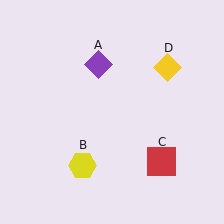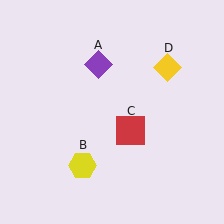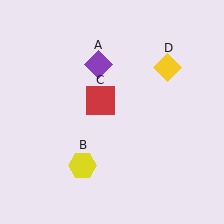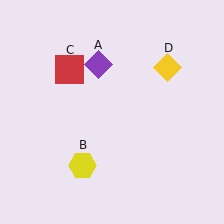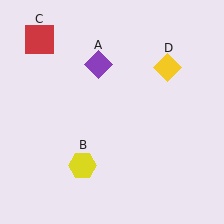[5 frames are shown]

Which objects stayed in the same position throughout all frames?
Purple diamond (object A) and yellow hexagon (object B) and yellow diamond (object D) remained stationary.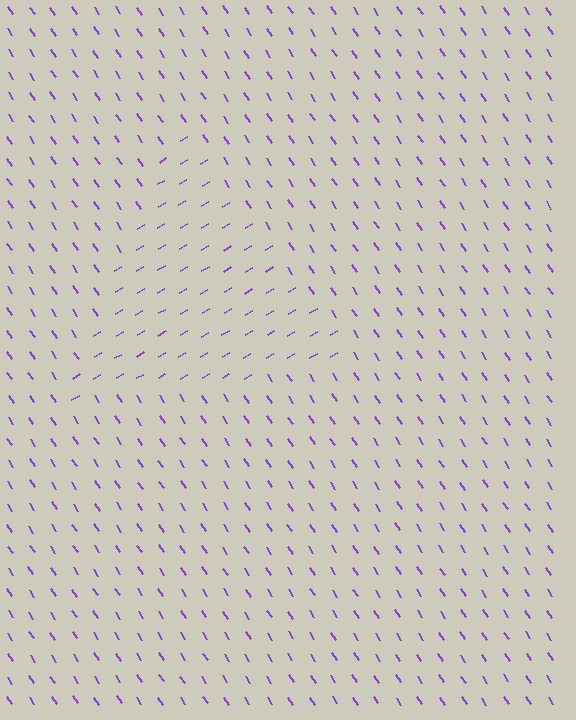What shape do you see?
I see a triangle.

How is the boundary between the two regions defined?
The boundary is defined purely by a change in line orientation (approximately 87 degrees difference). All lines are the same color and thickness.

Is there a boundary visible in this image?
Yes, there is a texture boundary formed by a change in line orientation.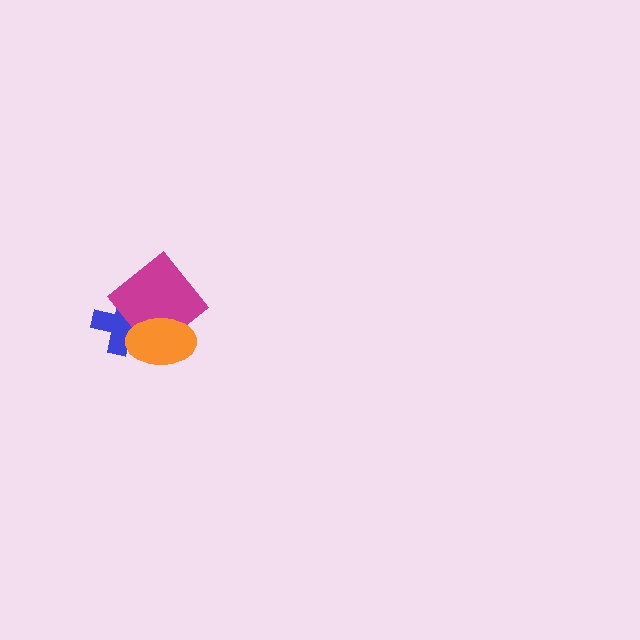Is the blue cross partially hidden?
Yes, it is partially covered by another shape.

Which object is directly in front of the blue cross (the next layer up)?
The magenta diamond is directly in front of the blue cross.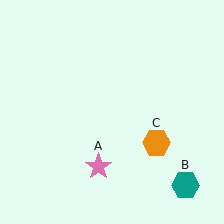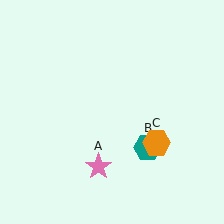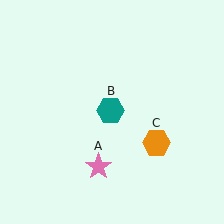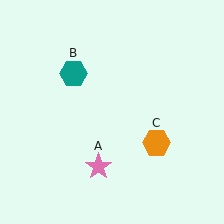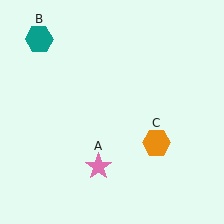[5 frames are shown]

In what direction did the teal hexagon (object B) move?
The teal hexagon (object B) moved up and to the left.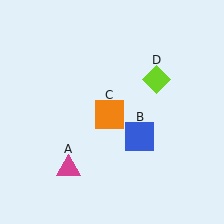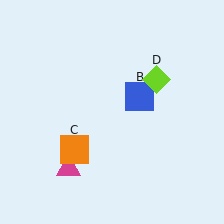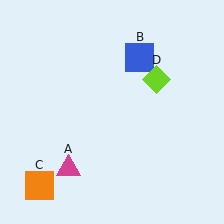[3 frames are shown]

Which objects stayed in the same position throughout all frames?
Magenta triangle (object A) and lime diamond (object D) remained stationary.